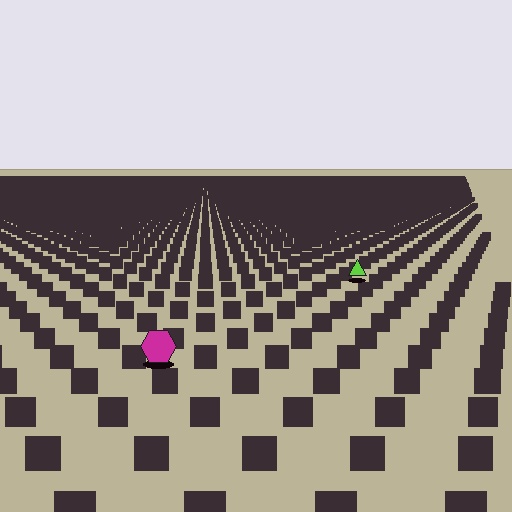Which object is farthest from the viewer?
The lime triangle is farthest from the viewer. It appears smaller and the ground texture around it is denser.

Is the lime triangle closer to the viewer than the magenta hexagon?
No. The magenta hexagon is closer — you can tell from the texture gradient: the ground texture is coarser near it.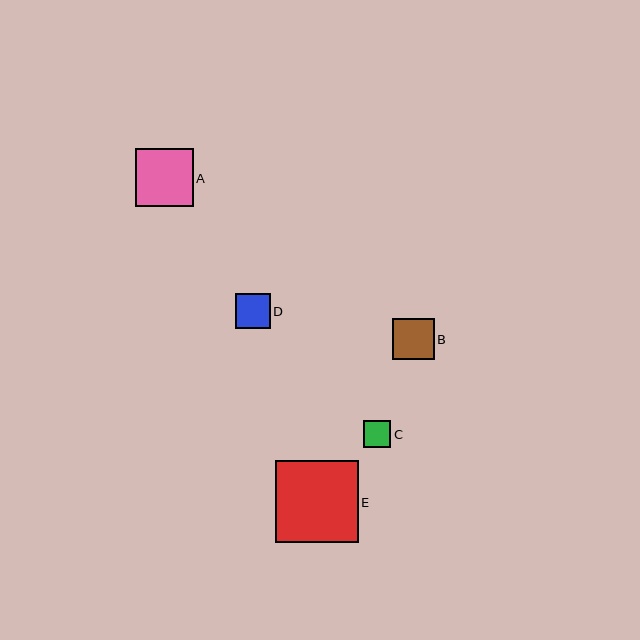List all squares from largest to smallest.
From largest to smallest: E, A, B, D, C.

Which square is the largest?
Square E is the largest with a size of approximately 82 pixels.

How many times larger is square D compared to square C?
Square D is approximately 1.3 times the size of square C.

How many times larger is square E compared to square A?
Square E is approximately 1.4 times the size of square A.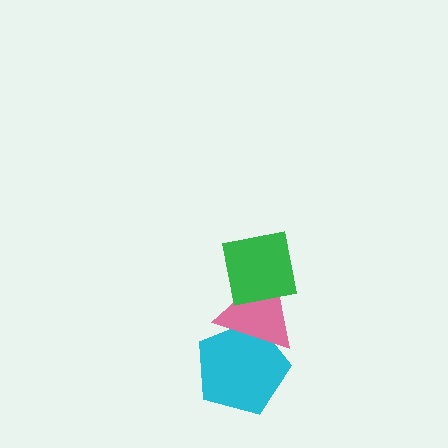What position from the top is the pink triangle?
The pink triangle is 2nd from the top.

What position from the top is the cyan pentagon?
The cyan pentagon is 3rd from the top.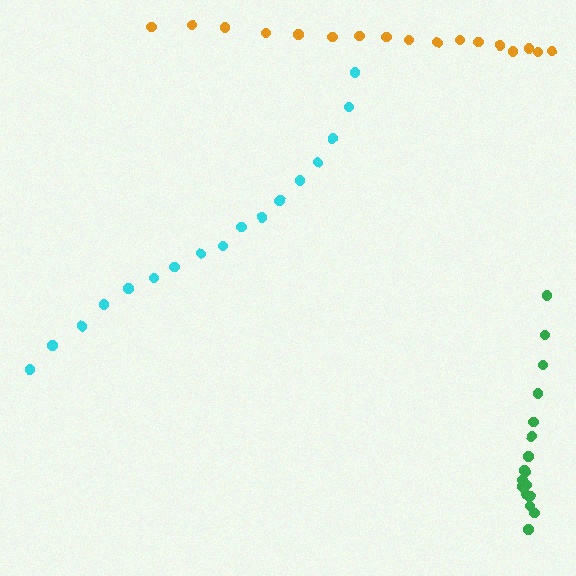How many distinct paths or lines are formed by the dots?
There are 3 distinct paths.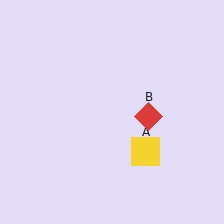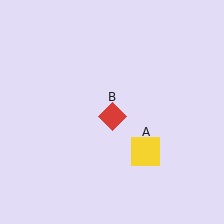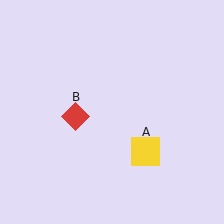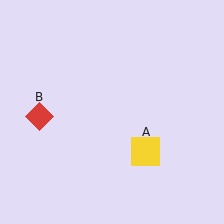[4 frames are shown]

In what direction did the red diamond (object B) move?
The red diamond (object B) moved left.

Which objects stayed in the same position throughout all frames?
Yellow square (object A) remained stationary.